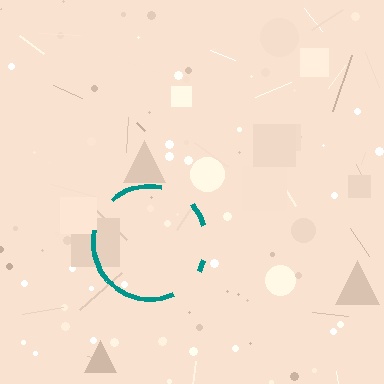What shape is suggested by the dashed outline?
The dashed outline suggests a circle.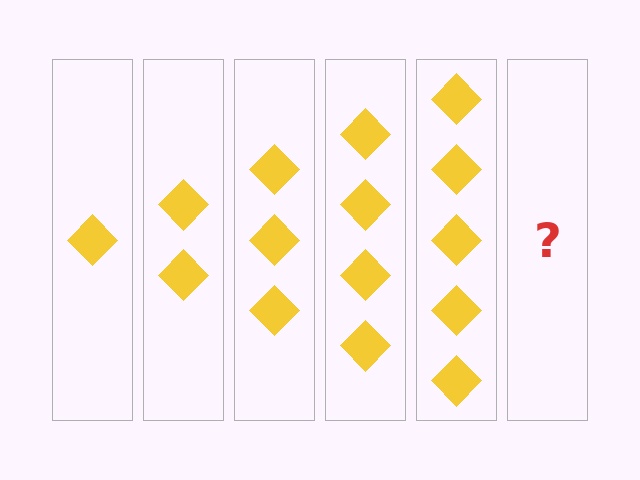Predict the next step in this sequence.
The next step is 6 diamonds.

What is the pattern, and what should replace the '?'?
The pattern is that each step adds one more diamond. The '?' should be 6 diamonds.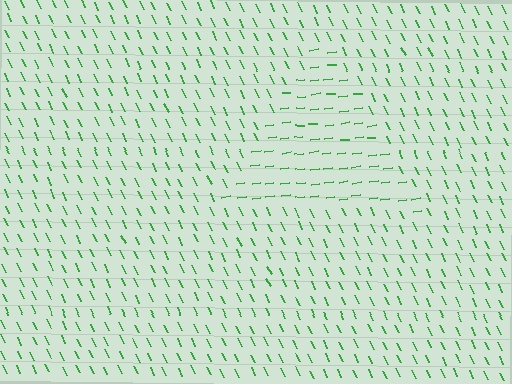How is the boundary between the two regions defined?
The boundary is defined purely by a change in line orientation (approximately 71 degrees difference). All lines are the same color and thickness.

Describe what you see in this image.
The image is filled with small green line segments. A triangle region in the image has lines oriented differently from the surrounding lines, creating a visible texture boundary.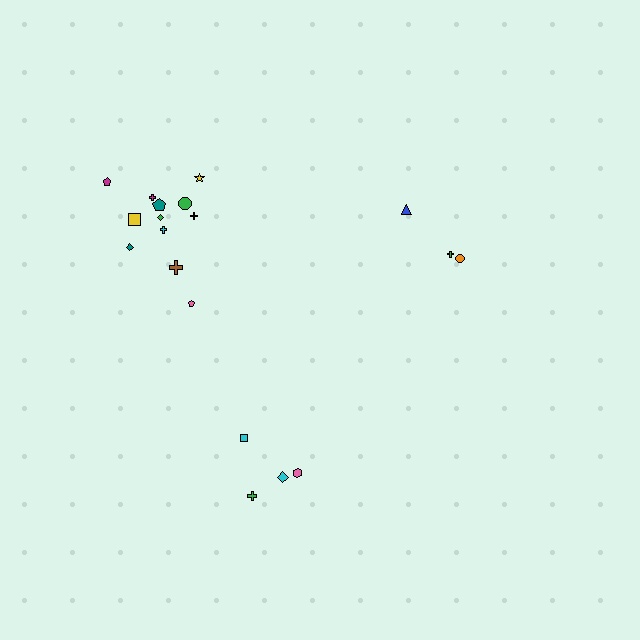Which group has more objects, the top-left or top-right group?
The top-left group.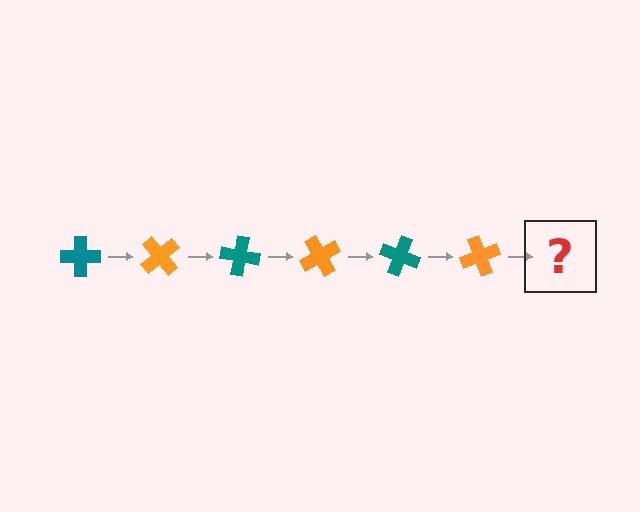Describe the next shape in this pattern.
It should be a teal cross, rotated 300 degrees from the start.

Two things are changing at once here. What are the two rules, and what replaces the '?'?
The two rules are that it rotates 50 degrees each step and the color cycles through teal and orange. The '?' should be a teal cross, rotated 300 degrees from the start.